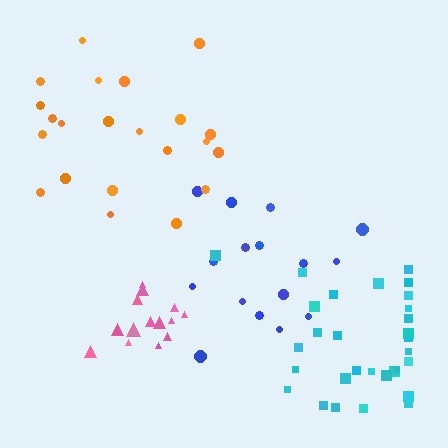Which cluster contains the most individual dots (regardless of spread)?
Cyan (30).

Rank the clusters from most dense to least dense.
pink, blue, cyan, orange.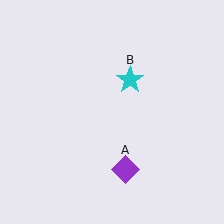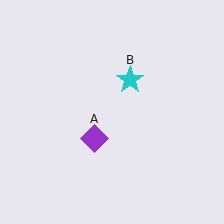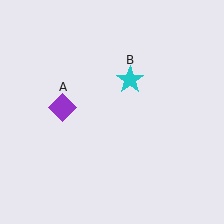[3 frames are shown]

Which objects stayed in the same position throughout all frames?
Cyan star (object B) remained stationary.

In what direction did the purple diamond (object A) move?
The purple diamond (object A) moved up and to the left.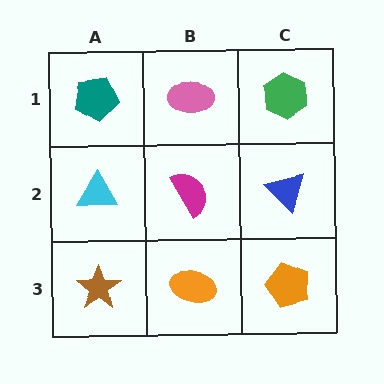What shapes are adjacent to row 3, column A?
A cyan triangle (row 2, column A), an orange ellipse (row 3, column B).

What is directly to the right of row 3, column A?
An orange ellipse.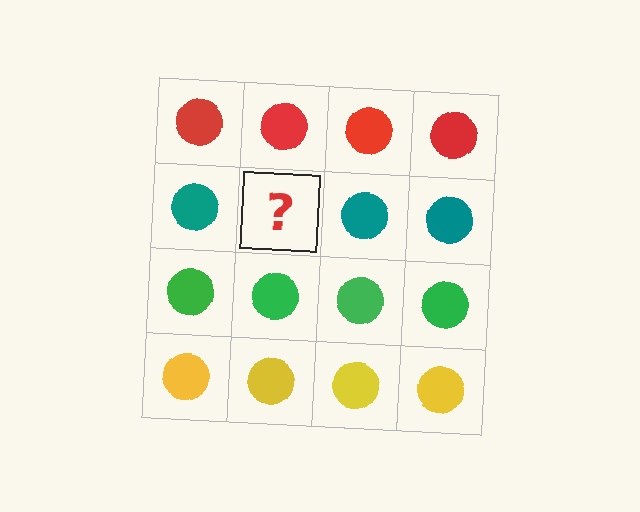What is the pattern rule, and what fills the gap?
The rule is that each row has a consistent color. The gap should be filled with a teal circle.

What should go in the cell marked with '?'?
The missing cell should contain a teal circle.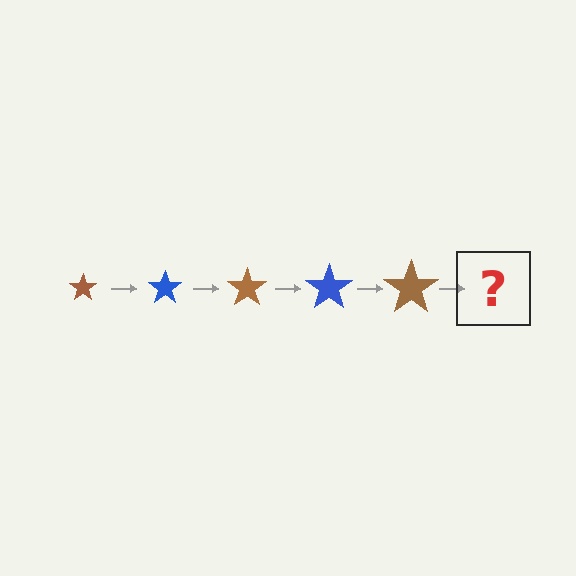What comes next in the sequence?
The next element should be a blue star, larger than the previous one.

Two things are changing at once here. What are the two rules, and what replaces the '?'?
The two rules are that the star grows larger each step and the color cycles through brown and blue. The '?' should be a blue star, larger than the previous one.